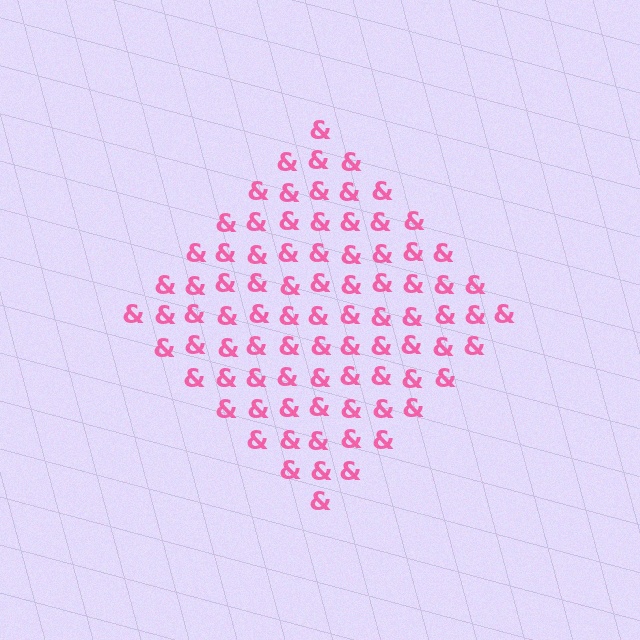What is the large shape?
The large shape is a diamond.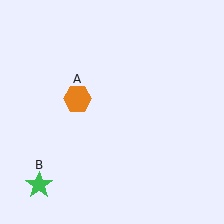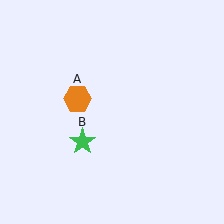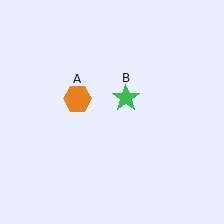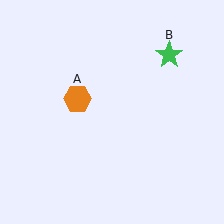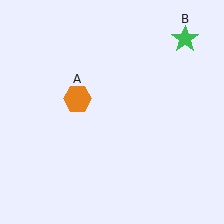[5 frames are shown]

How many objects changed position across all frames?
1 object changed position: green star (object B).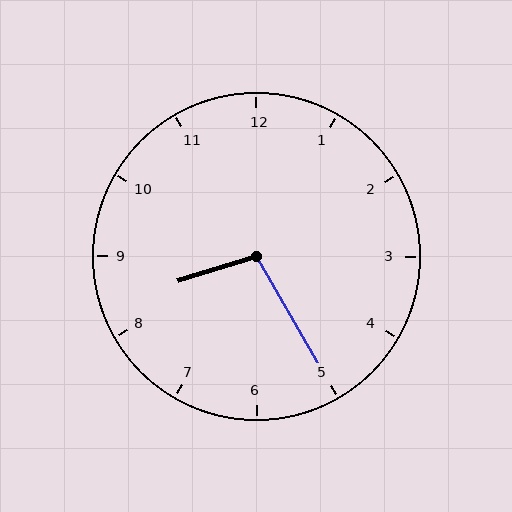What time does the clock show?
8:25.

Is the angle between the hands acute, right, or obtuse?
It is obtuse.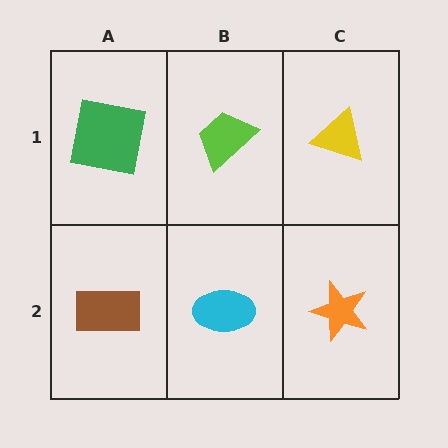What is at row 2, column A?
A brown rectangle.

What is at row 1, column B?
A lime trapezoid.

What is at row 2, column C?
An orange star.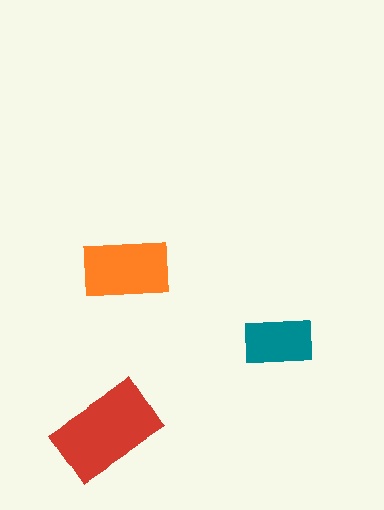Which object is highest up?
The orange rectangle is topmost.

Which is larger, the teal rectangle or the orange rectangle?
The orange one.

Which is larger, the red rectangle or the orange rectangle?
The red one.